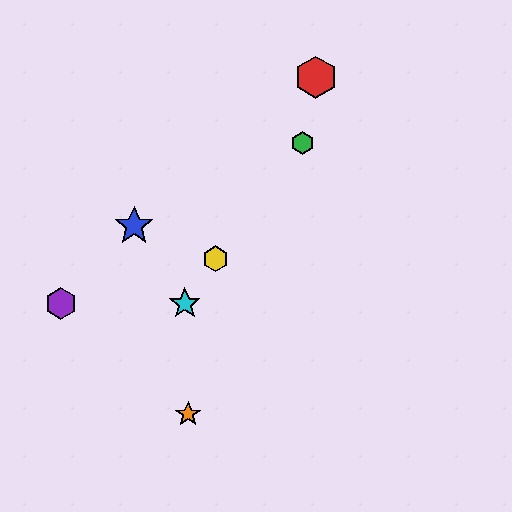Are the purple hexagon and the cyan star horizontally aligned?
Yes, both are at y≈304.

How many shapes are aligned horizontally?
2 shapes (the purple hexagon, the cyan star) are aligned horizontally.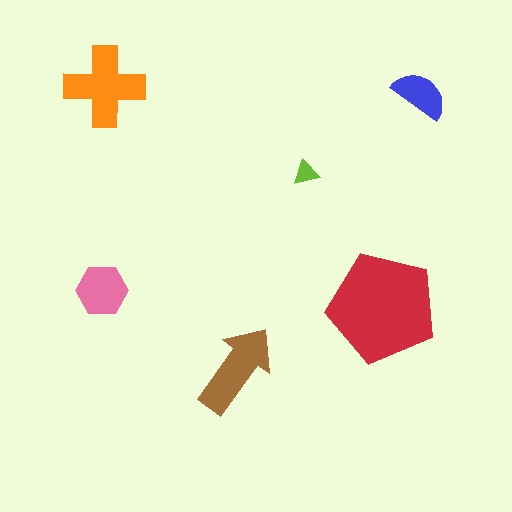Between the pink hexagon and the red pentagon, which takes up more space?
The red pentagon.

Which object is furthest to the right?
The blue semicircle is rightmost.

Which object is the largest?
The red pentagon.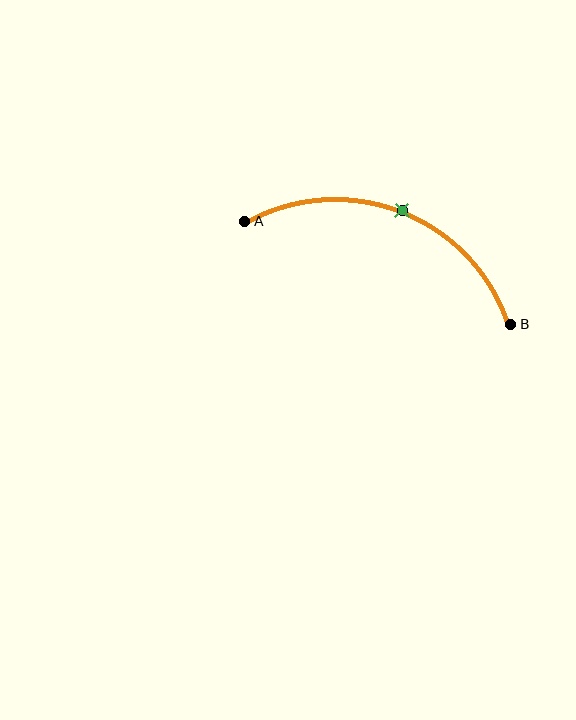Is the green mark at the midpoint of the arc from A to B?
Yes. The green mark lies on the arc at equal arc-length from both A and B — it is the arc midpoint.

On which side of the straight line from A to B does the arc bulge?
The arc bulges above the straight line connecting A and B.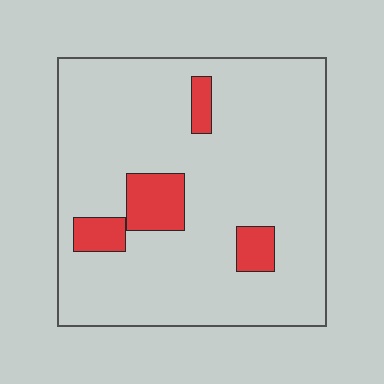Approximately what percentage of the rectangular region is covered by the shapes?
Approximately 10%.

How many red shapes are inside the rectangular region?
4.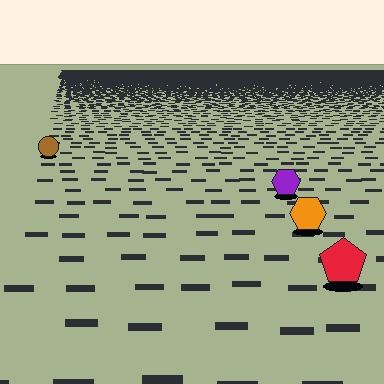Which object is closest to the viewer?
The red pentagon is closest. The texture marks near it are larger and more spread out.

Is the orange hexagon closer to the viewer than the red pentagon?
No. The red pentagon is closer — you can tell from the texture gradient: the ground texture is coarser near it.